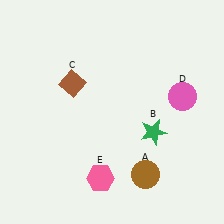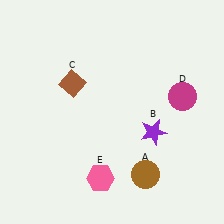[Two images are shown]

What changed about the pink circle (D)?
In Image 1, D is pink. In Image 2, it changed to magenta.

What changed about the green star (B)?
In Image 1, B is green. In Image 2, it changed to purple.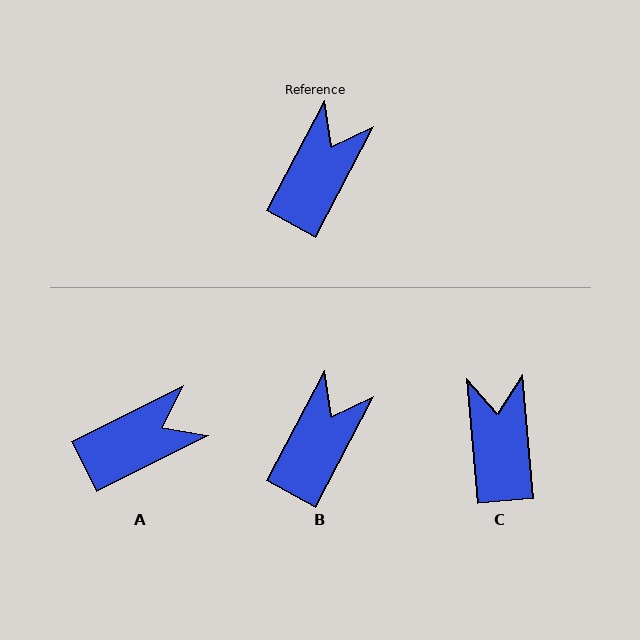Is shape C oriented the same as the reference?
No, it is off by about 33 degrees.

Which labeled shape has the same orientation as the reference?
B.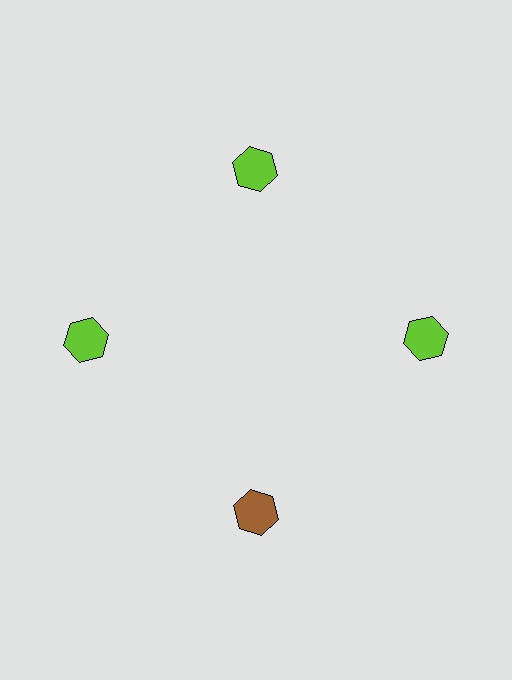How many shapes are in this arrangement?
There are 4 shapes arranged in a ring pattern.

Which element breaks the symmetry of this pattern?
The brown hexagon at roughly the 6 o'clock position breaks the symmetry. All other shapes are lime hexagons.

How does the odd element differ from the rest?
It has a different color: brown instead of lime.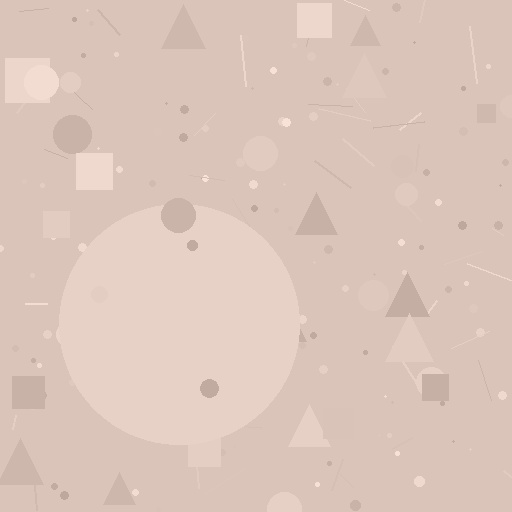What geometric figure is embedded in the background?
A circle is embedded in the background.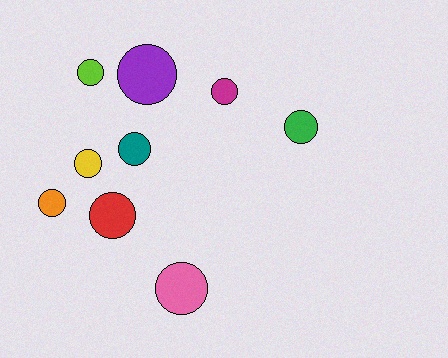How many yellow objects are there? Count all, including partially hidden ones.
There is 1 yellow object.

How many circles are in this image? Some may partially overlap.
There are 9 circles.